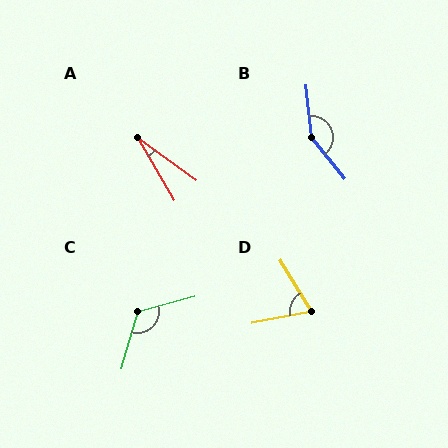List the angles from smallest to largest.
A (23°), D (70°), C (121°), B (147°).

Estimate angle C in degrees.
Approximately 121 degrees.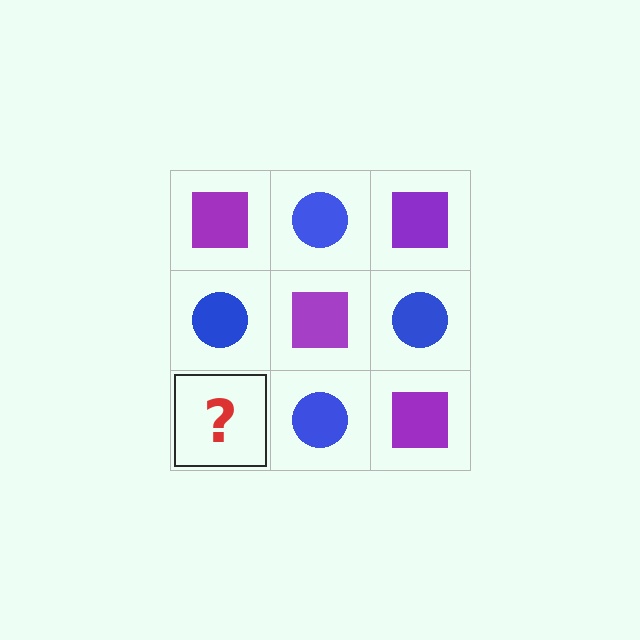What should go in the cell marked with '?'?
The missing cell should contain a purple square.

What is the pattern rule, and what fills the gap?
The rule is that it alternates purple square and blue circle in a checkerboard pattern. The gap should be filled with a purple square.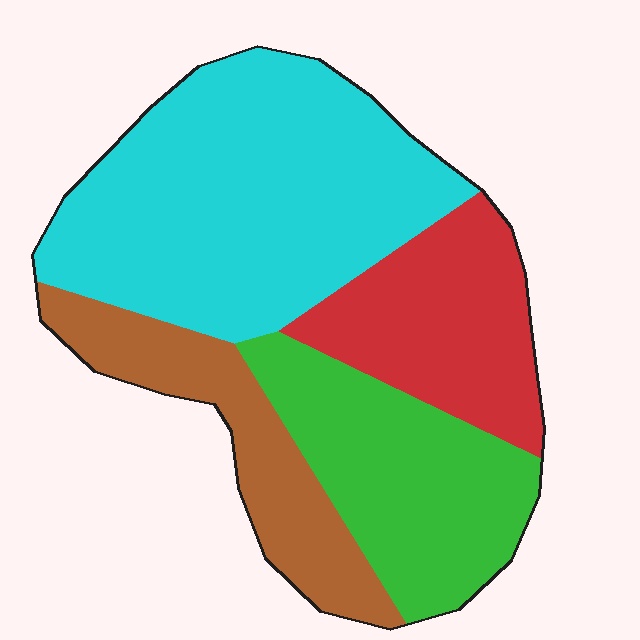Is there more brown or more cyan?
Cyan.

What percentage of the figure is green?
Green covers 23% of the figure.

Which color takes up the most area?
Cyan, at roughly 40%.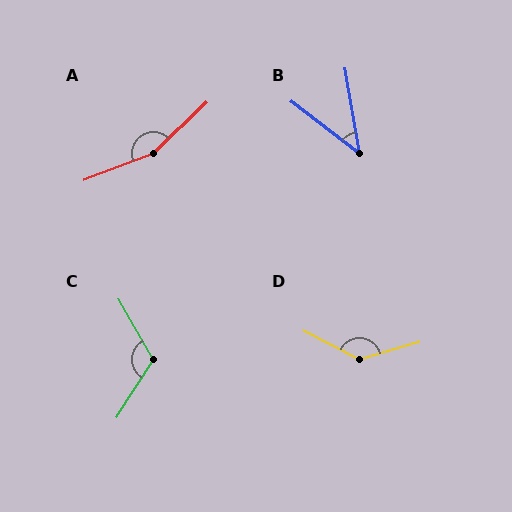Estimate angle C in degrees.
Approximately 118 degrees.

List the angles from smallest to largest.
B (43°), C (118°), D (136°), A (157°).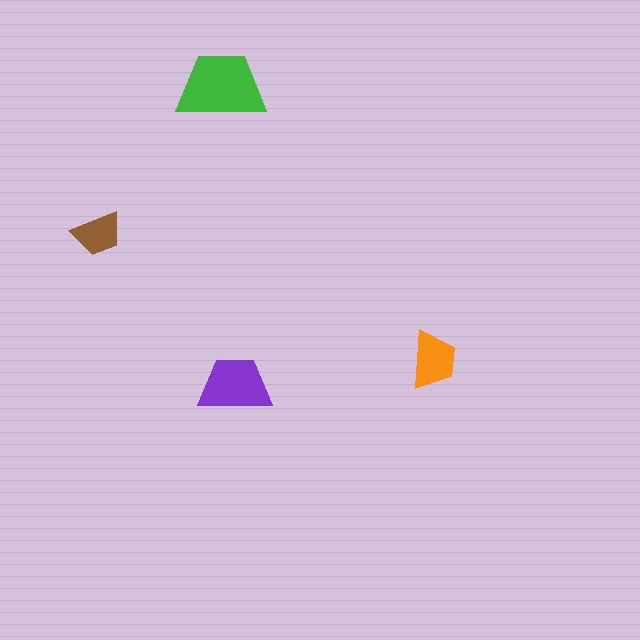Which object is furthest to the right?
The orange trapezoid is rightmost.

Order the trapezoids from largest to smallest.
the green one, the purple one, the orange one, the brown one.